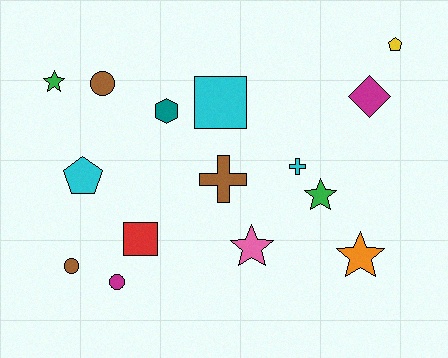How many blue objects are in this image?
There are no blue objects.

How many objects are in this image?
There are 15 objects.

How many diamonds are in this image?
There is 1 diamond.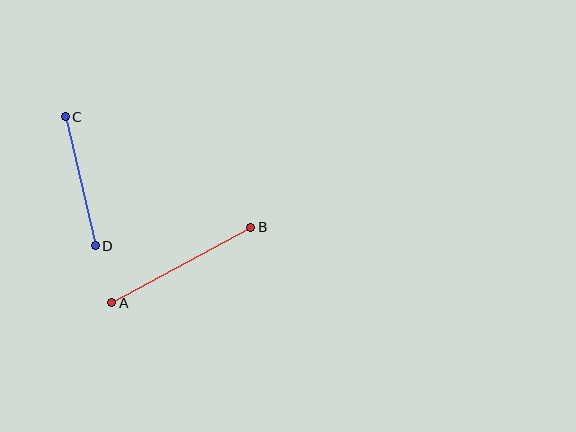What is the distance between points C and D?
The distance is approximately 133 pixels.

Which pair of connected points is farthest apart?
Points A and B are farthest apart.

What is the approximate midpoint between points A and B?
The midpoint is at approximately (181, 265) pixels.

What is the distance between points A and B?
The distance is approximately 158 pixels.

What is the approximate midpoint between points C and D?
The midpoint is at approximately (80, 182) pixels.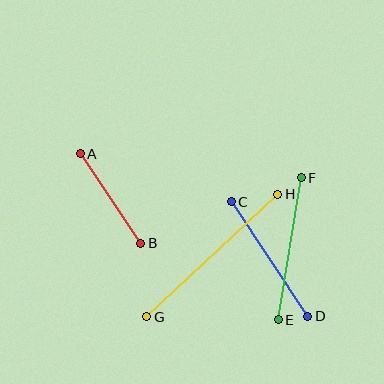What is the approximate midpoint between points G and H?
The midpoint is at approximately (212, 256) pixels.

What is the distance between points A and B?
The distance is approximately 108 pixels.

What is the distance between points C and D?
The distance is approximately 137 pixels.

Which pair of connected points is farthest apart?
Points G and H are farthest apart.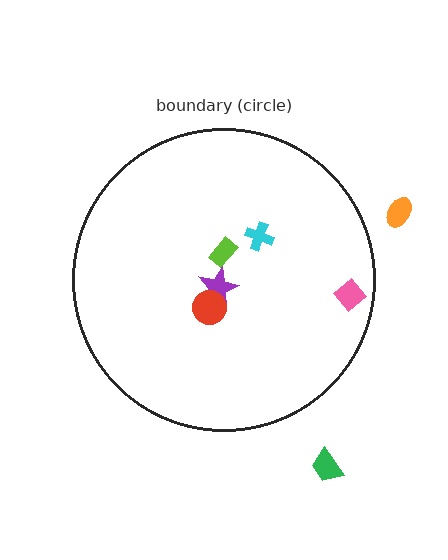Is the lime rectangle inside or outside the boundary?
Inside.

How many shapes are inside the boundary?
5 inside, 2 outside.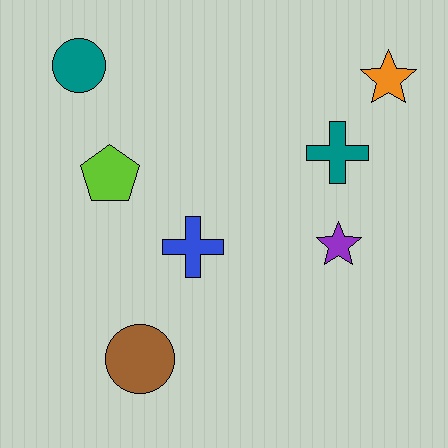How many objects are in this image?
There are 7 objects.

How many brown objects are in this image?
There is 1 brown object.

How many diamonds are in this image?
There are no diamonds.